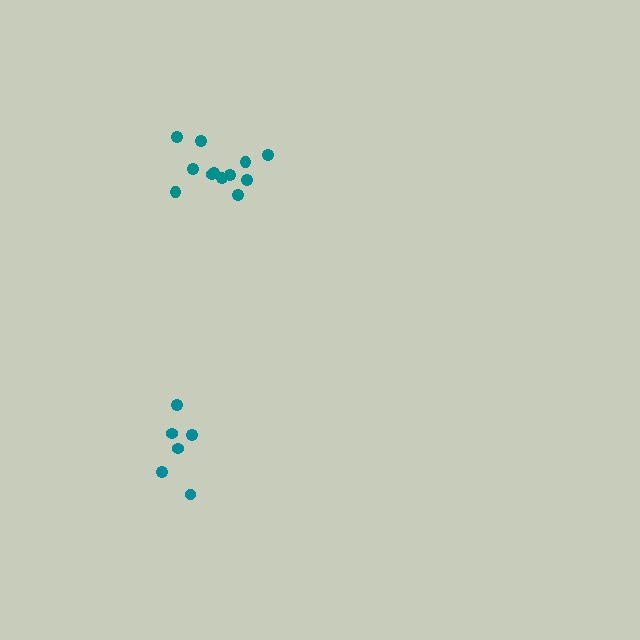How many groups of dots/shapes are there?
There are 2 groups.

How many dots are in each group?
Group 1: 12 dots, Group 2: 6 dots (18 total).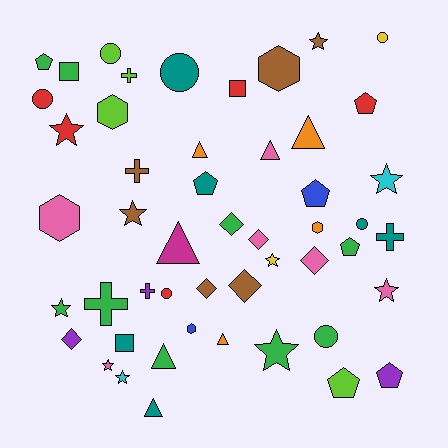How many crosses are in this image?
There are 5 crosses.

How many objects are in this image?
There are 50 objects.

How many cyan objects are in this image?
There are 2 cyan objects.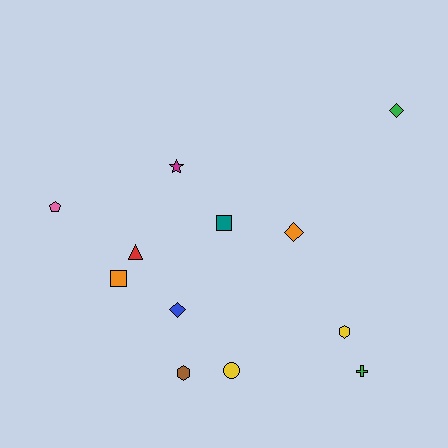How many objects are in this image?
There are 12 objects.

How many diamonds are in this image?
There are 3 diamonds.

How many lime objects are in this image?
There are no lime objects.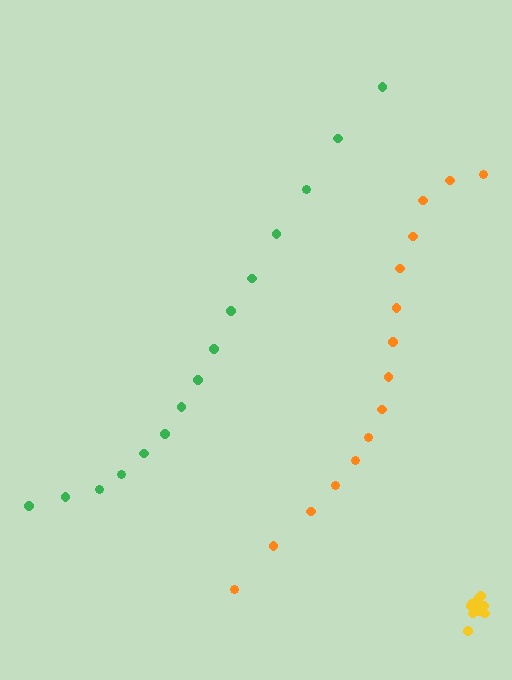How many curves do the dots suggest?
There are 3 distinct paths.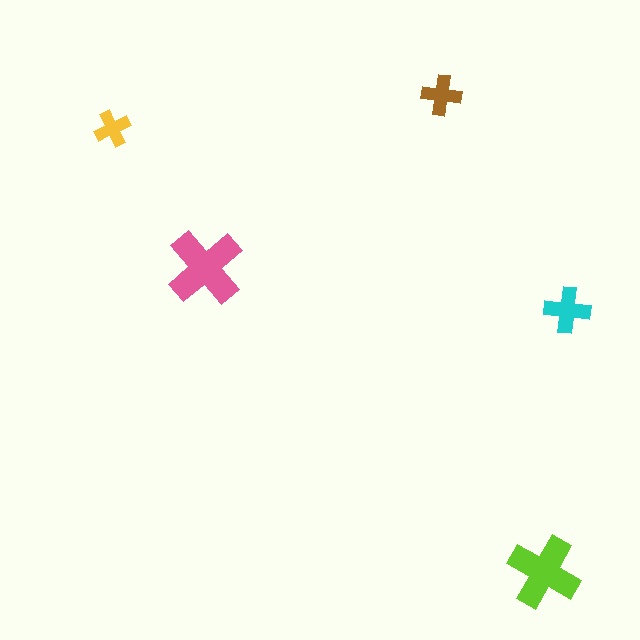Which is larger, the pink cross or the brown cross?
The pink one.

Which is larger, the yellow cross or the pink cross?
The pink one.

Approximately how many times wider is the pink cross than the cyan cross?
About 1.5 times wider.